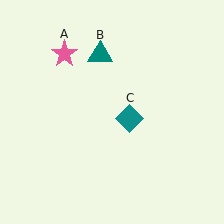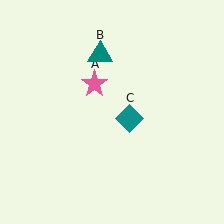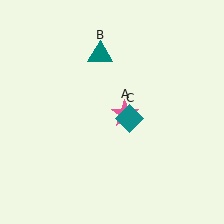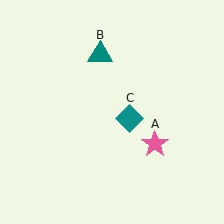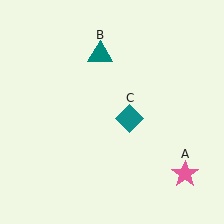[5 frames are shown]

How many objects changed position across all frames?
1 object changed position: pink star (object A).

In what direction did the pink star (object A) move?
The pink star (object A) moved down and to the right.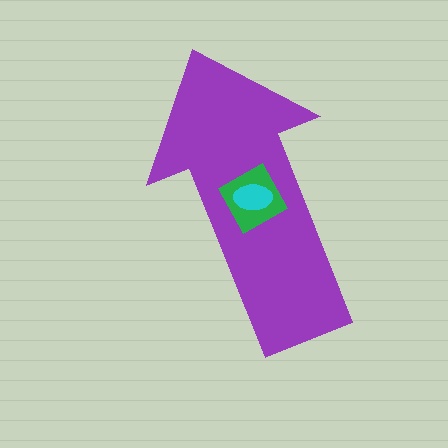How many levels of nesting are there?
3.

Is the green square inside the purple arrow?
Yes.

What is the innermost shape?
The cyan ellipse.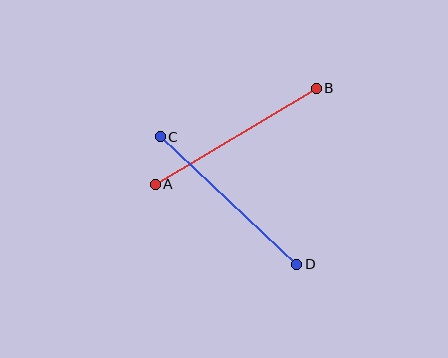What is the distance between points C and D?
The distance is approximately 187 pixels.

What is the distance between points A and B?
The distance is approximately 187 pixels.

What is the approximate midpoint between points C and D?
The midpoint is at approximately (228, 200) pixels.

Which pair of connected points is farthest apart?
Points A and B are farthest apart.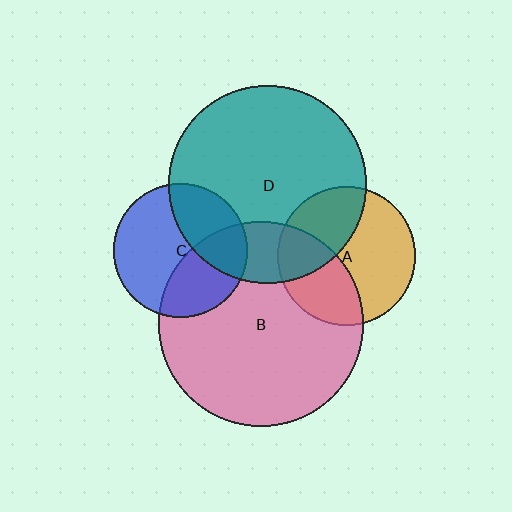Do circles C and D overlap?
Yes.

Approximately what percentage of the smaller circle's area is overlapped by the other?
Approximately 35%.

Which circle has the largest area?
Circle B (pink).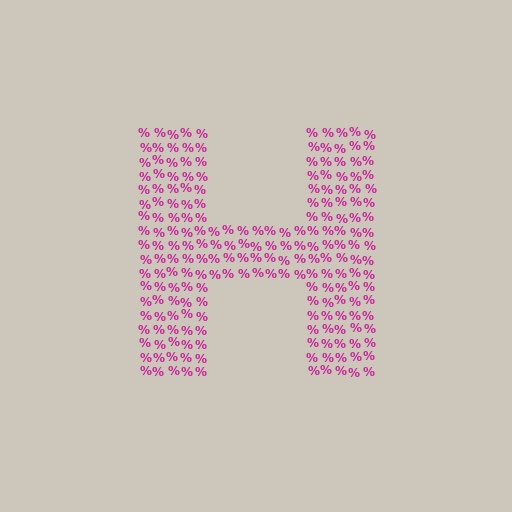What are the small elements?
The small elements are percent signs.